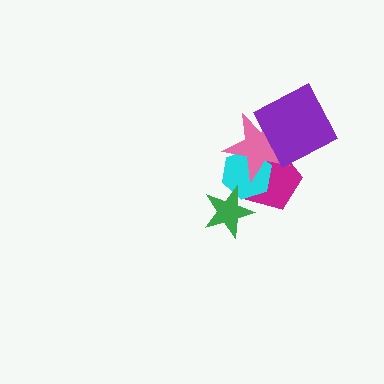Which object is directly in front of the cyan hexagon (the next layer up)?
The green star is directly in front of the cyan hexagon.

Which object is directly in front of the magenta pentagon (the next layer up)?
The cyan hexagon is directly in front of the magenta pentagon.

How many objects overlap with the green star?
2 objects overlap with the green star.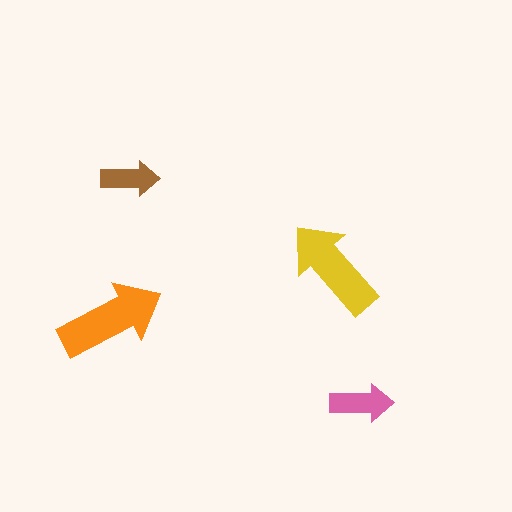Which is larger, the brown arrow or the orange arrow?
The orange one.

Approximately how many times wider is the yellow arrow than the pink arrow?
About 1.5 times wider.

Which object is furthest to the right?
The pink arrow is rightmost.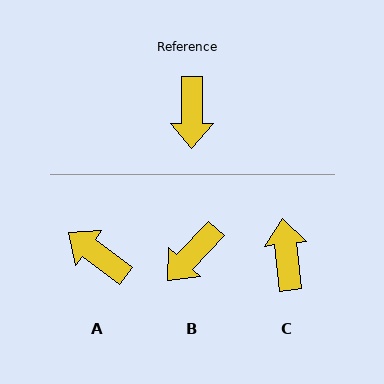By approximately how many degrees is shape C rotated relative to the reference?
Approximately 174 degrees clockwise.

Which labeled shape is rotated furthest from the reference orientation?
C, about 174 degrees away.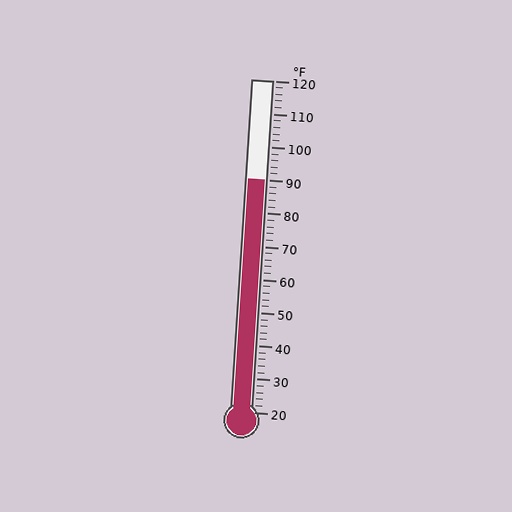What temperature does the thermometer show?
The thermometer shows approximately 90°F.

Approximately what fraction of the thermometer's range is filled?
The thermometer is filled to approximately 70% of its range.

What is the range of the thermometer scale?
The thermometer scale ranges from 20°F to 120°F.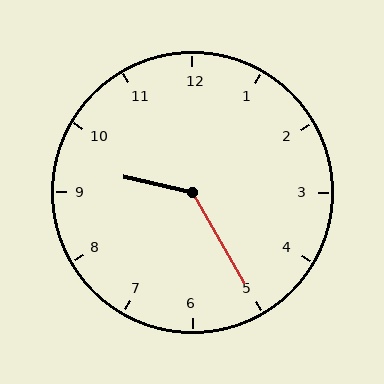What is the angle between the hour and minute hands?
Approximately 132 degrees.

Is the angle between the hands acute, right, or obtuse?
It is obtuse.